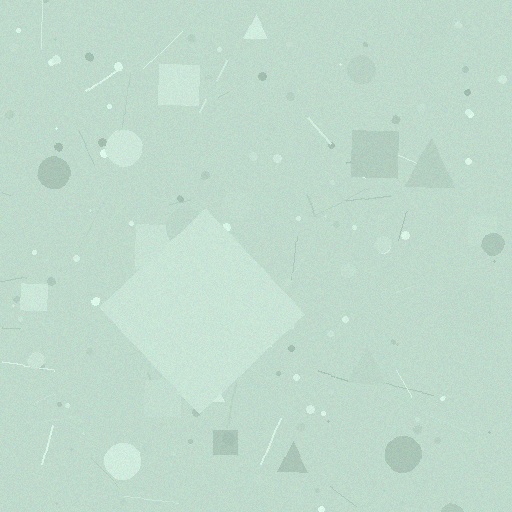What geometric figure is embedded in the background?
A diamond is embedded in the background.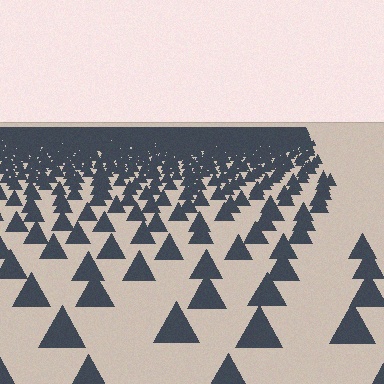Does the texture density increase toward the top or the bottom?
Density increases toward the top.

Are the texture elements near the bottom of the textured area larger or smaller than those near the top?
Larger. Near the bottom, elements are closer to the viewer and appear at a bigger on-screen size.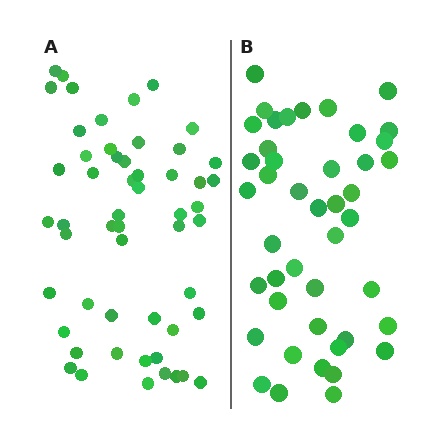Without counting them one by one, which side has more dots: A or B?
Region A (the left region) has more dots.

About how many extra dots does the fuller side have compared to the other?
Region A has roughly 10 or so more dots than region B.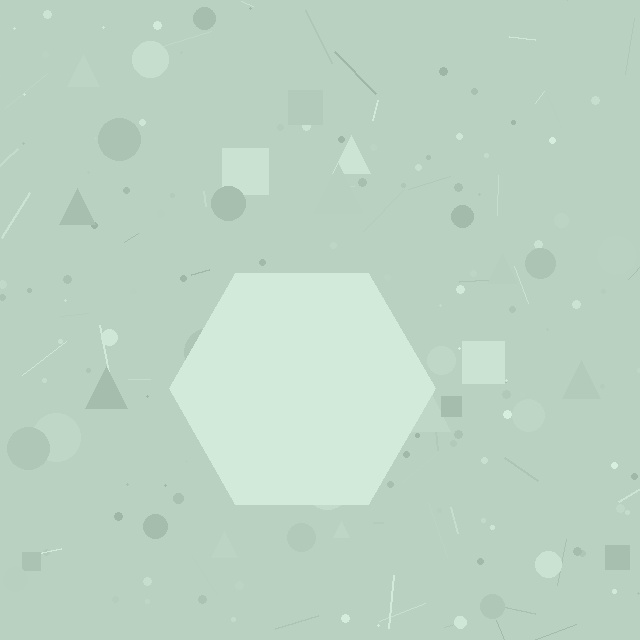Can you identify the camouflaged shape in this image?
The camouflaged shape is a hexagon.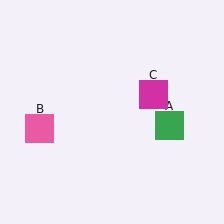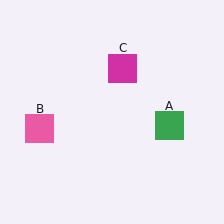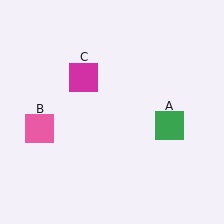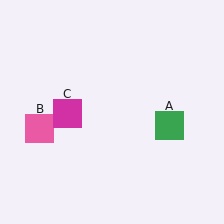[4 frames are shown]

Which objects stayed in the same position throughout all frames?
Green square (object A) and pink square (object B) remained stationary.